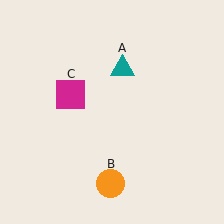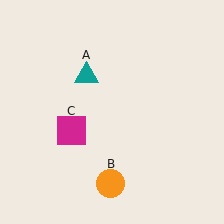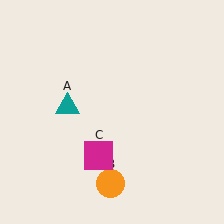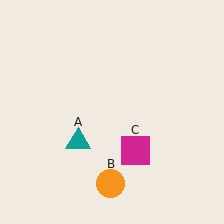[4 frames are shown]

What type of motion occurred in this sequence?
The teal triangle (object A), magenta square (object C) rotated counterclockwise around the center of the scene.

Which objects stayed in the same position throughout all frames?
Orange circle (object B) remained stationary.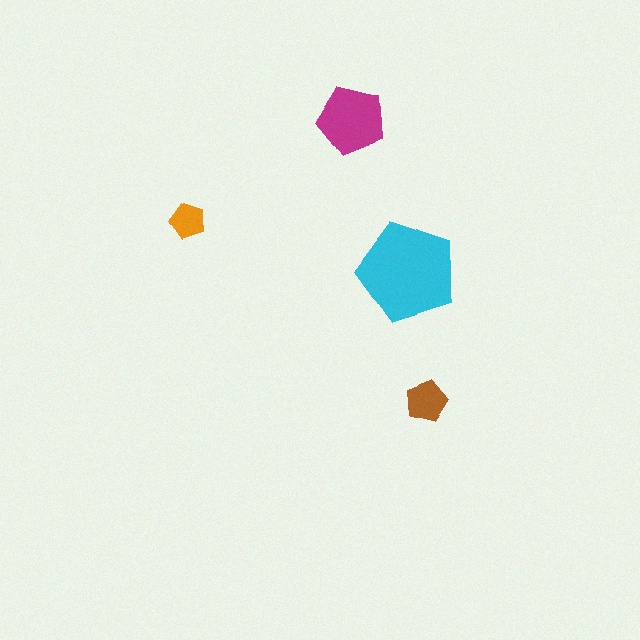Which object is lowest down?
The brown pentagon is bottommost.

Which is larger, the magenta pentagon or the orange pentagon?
The magenta one.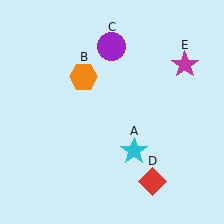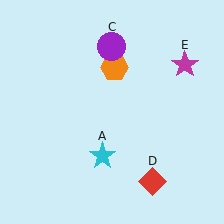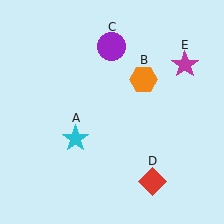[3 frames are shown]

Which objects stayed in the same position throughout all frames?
Purple circle (object C) and red diamond (object D) and magenta star (object E) remained stationary.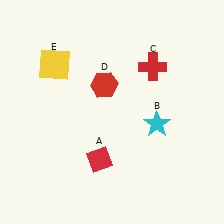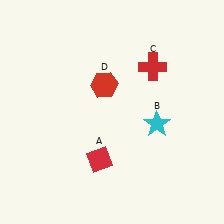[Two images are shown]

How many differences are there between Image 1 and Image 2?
There is 1 difference between the two images.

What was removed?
The yellow square (E) was removed in Image 2.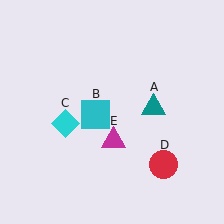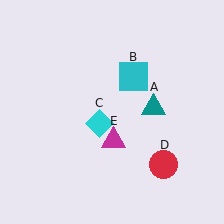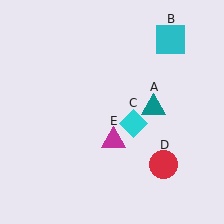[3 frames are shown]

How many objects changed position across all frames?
2 objects changed position: cyan square (object B), cyan diamond (object C).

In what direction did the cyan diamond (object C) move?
The cyan diamond (object C) moved right.